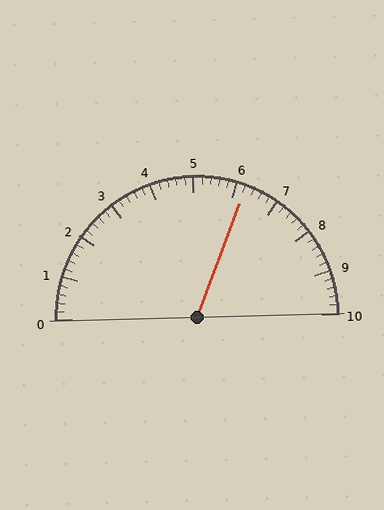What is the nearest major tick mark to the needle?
The nearest major tick mark is 6.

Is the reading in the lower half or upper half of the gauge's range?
The reading is in the upper half of the range (0 to 10).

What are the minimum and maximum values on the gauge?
The gauge ranges from 0 to 10.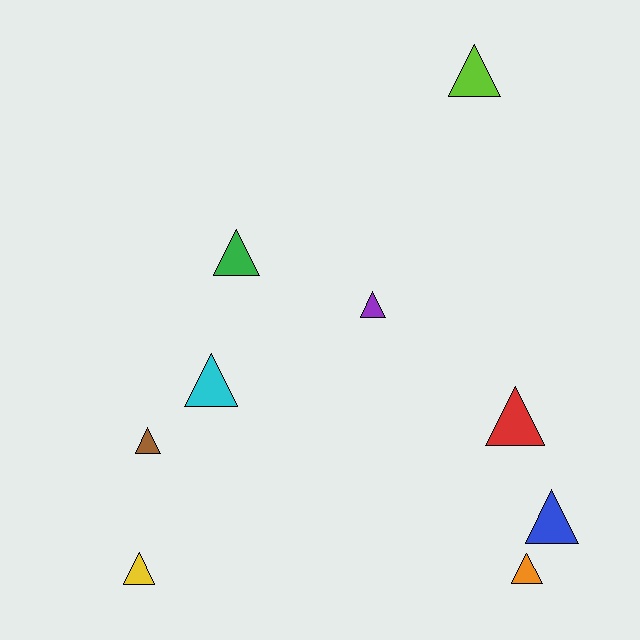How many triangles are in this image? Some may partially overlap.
There are 9 triangles.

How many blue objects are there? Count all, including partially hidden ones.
There is 1 blue object.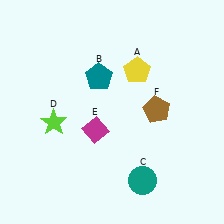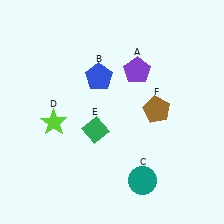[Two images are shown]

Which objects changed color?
A changed from yellow to purple. B changed from teal to blue. E changed from magenta to green.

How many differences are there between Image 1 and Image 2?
There are 3 differences between the two images.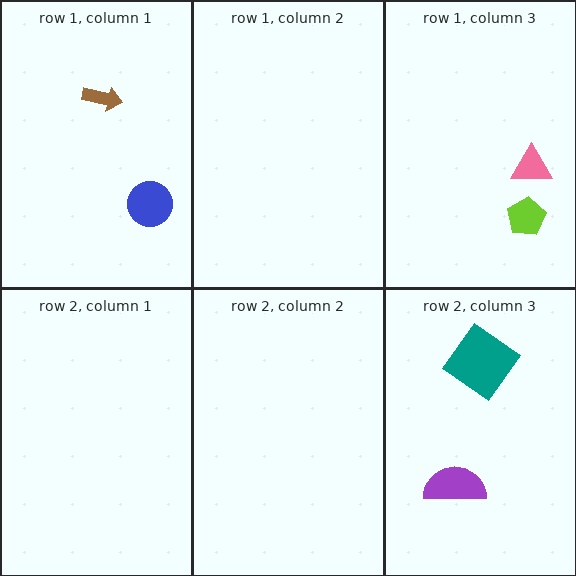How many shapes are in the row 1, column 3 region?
2.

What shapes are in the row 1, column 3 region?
The lime pentagon, the pink triangle.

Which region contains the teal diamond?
The row 2, column 3 region.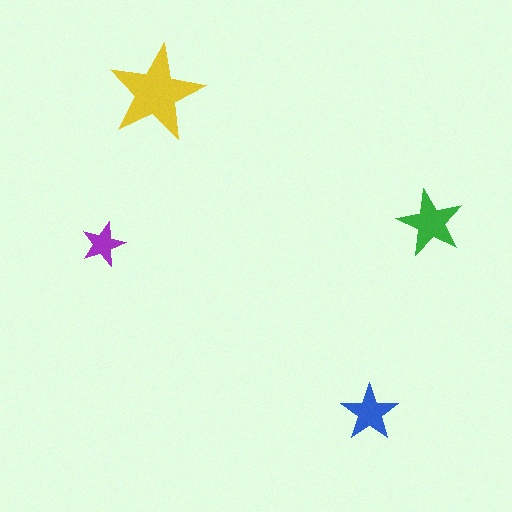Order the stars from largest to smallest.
the yellow one, the green one, the blue one, the purple one.